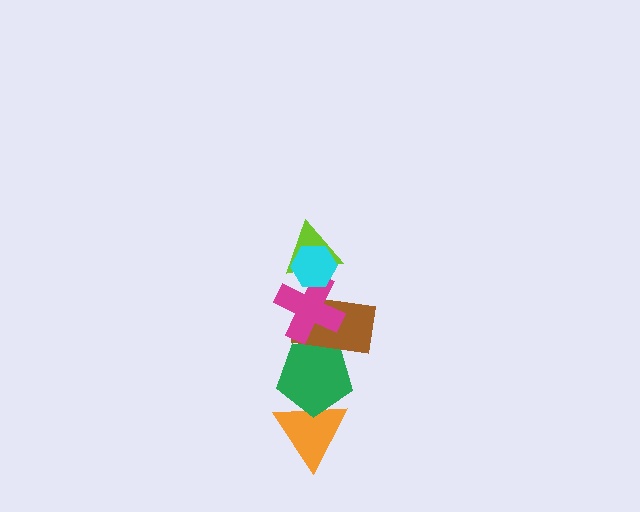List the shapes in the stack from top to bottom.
From top to bottom: the cyan hexagon, the lime triangle, the magenta cross, the brown rectangle, the green pentagon, the orange triangle.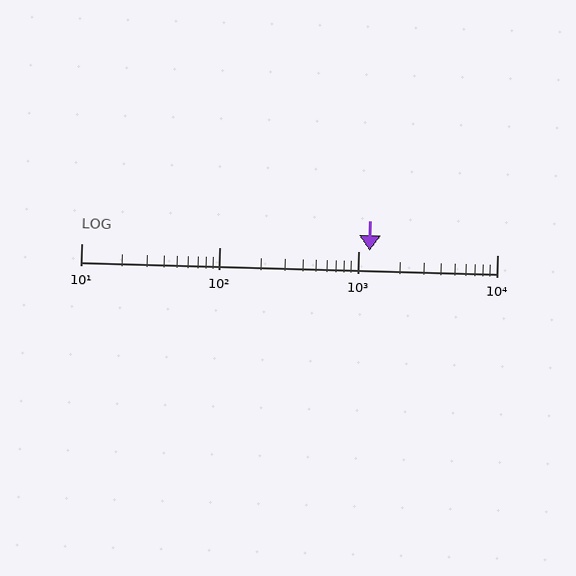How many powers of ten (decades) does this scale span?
The scale spans 3 decades, from 10 to 10000.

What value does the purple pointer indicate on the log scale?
The pointer indicates approximately 1200.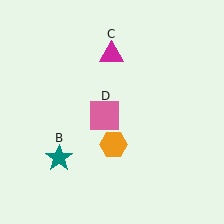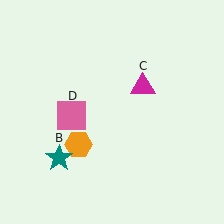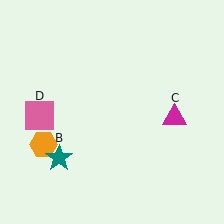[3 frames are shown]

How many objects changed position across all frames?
3 objects changed position: orange hexagon (object A), magenta triangle (object C), pink square (object D).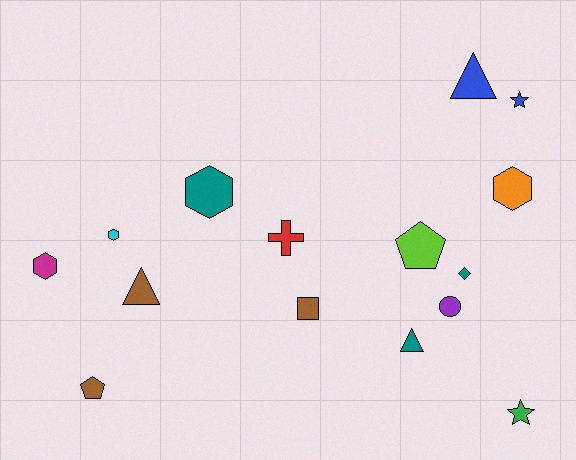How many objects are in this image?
There are 15 objects.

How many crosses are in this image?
There is 1 cross.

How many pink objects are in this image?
There are no pink objects.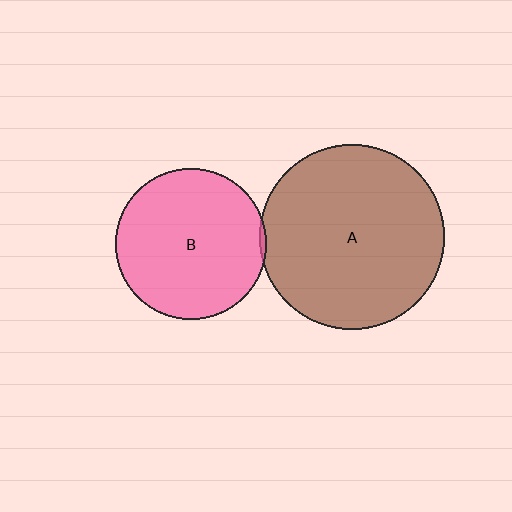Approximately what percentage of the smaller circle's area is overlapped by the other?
Approximately 5%.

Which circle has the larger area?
Circle A (brown).